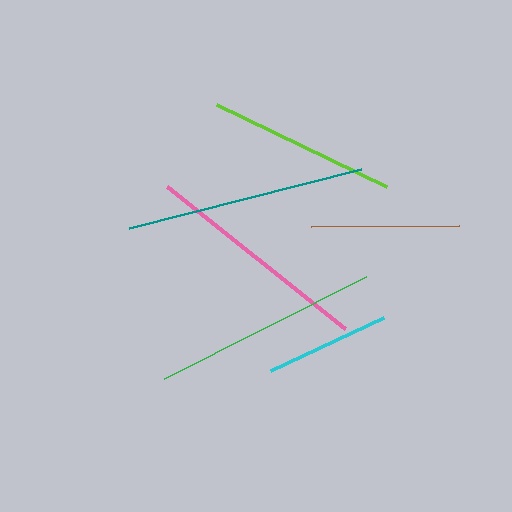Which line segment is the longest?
The teal line is the longest at approximately 240 pixels.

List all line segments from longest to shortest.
From longest to shortest: teal, pink, green, lime, brown, cyan.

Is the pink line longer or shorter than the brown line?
The pink line is longer than the brown line.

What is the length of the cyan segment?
The cyan segment is approximately 124 pixels long.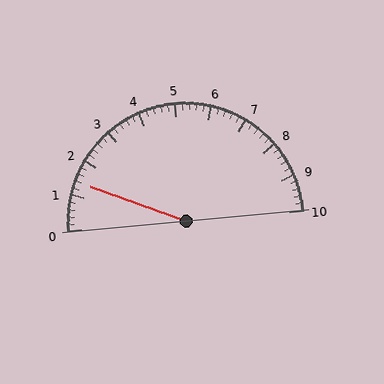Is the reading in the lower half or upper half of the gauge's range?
The reading is in the lower half of the range (0 to 10).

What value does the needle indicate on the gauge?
The needle indicates approximately 1.4.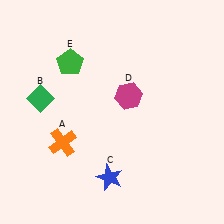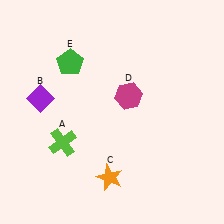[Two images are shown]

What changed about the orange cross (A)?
In Image 1, A is orange. In Image 2, it changed to lime.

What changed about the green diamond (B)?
In Image 1, B is green. In Image 2, it changed to purple.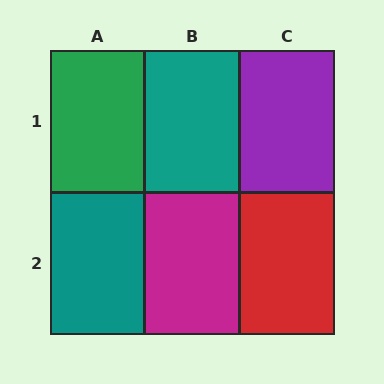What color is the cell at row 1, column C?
Purple.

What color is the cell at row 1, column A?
Green.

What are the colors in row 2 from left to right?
Teal, magenta, red.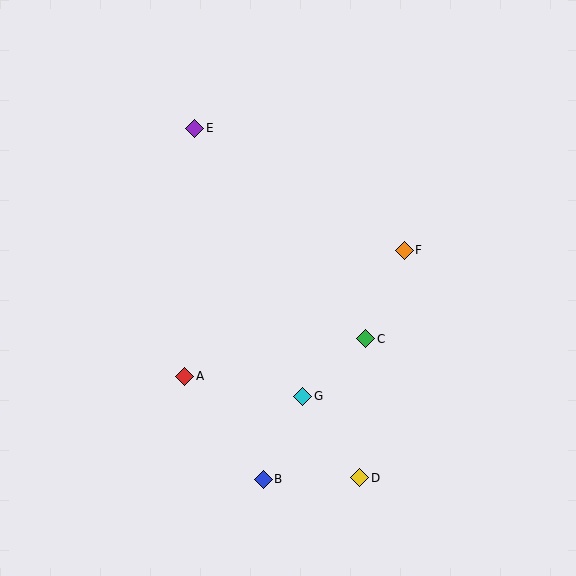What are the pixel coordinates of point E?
Point E is at (195, 128).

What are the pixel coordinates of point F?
Point F is at (404, 250).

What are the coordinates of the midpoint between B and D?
The midpoint between B and D is at (312, 479).